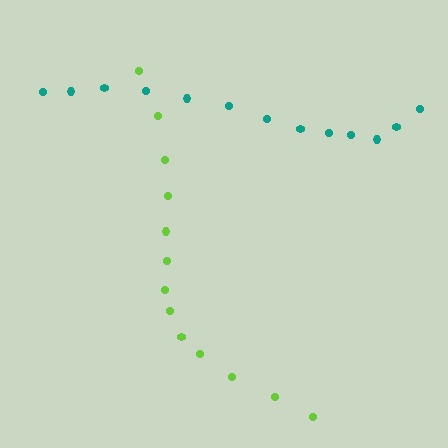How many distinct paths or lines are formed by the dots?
There are 2 distinct paths.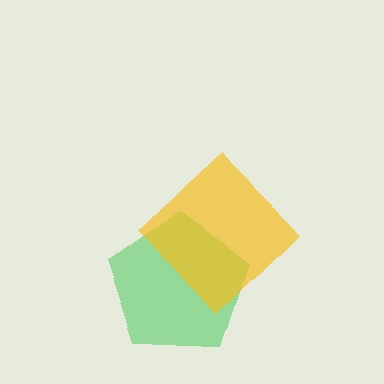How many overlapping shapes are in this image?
There are 2 overlapping shapes in the image.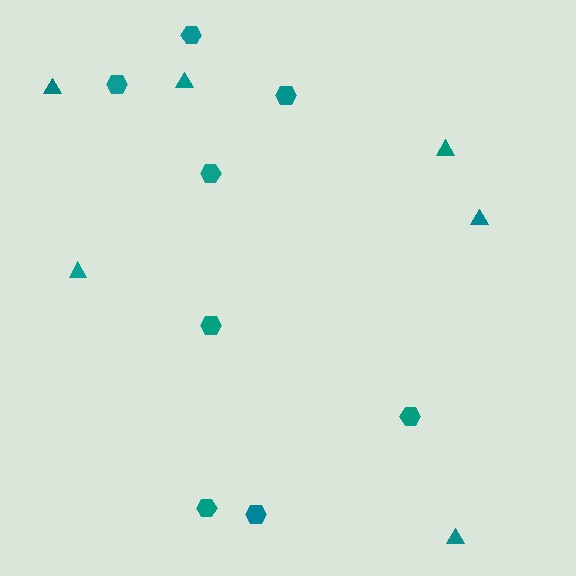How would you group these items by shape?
There are 2 groups: one group of hexagons (8) and one group of triangles (6).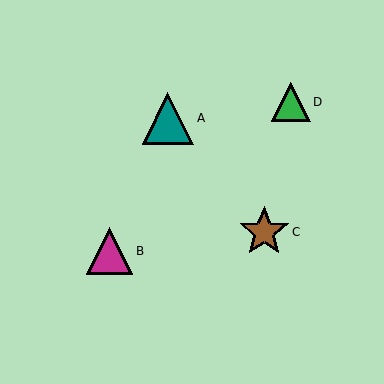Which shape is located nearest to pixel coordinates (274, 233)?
The brown star (labeled C) at (264, 232) is nearest to that location.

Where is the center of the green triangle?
The center of the green triangle is at (291, 102).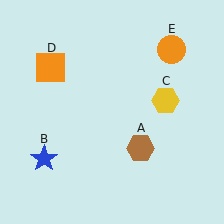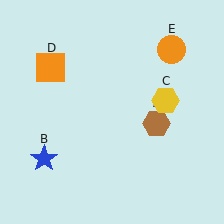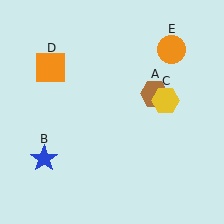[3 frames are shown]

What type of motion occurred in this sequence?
The brown hexagon (object A) rotated counterclockwise around the center of the scene.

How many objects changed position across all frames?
1 object changed position: brown hexagon (object A).